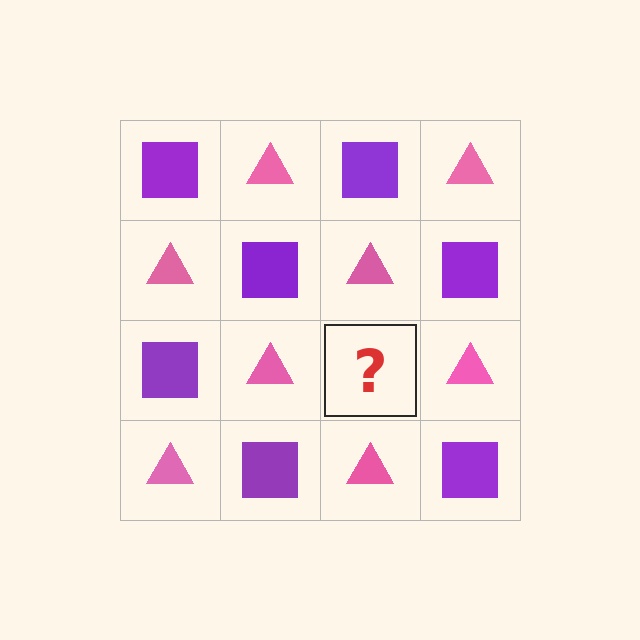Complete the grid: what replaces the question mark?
The question mark should be replaced with a purple square.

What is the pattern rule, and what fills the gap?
The rule is that it alternates purple square and pink triangle in a checkerboard pattern. The gap should be filled with a purple square.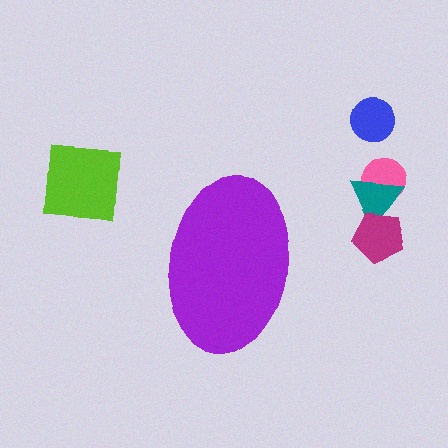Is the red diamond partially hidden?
No, the red diamond is fully visible.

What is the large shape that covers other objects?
A purple ellipse.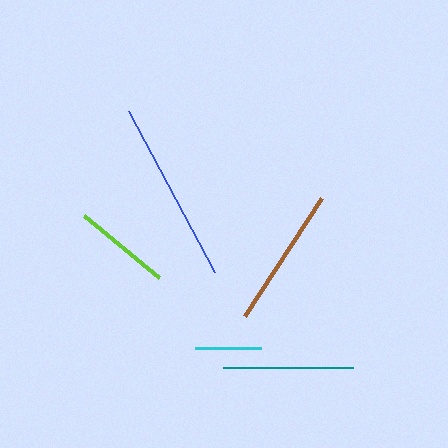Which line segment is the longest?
The blue line is the longest at approximately 183 pixels.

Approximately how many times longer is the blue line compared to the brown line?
The blue line is approximately 1.3 times the length of the brown line.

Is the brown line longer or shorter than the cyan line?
The brown line is longer than the cyan line.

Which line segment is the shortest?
The cyan line is the shortest at approximately 66 pixels.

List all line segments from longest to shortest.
From longest to shortest: blue, brown, teal, lime, cyan.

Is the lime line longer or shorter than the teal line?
The teal line is longer than the lime line.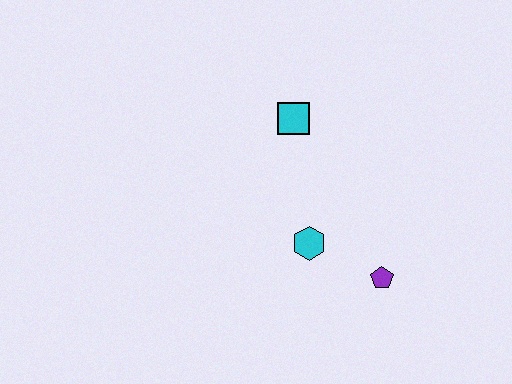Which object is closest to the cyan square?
The cyan hexagon is closest to the cyan square.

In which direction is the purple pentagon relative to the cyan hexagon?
The purple pentagon is to the right of the cyan hexagon.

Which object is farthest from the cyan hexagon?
The cyan square is farthest from the cyan hexagon.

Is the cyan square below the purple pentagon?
No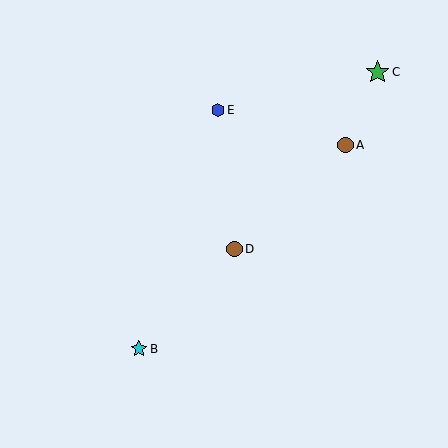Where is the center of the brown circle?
The center of the brown circle is at (234, 249).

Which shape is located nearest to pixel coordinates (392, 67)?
The green star (labeled C) at (377, 72) is nearest to that location.